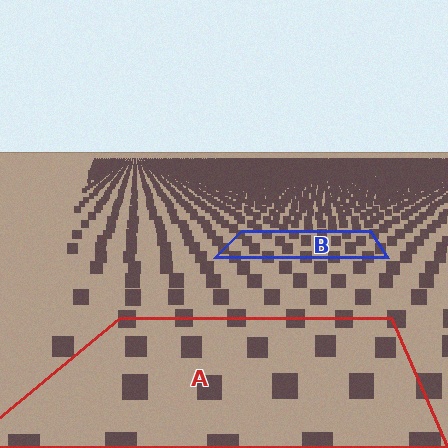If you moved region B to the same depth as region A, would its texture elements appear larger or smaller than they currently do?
They would appear larger. At a closer depth, the same texture elements are projected at a bigger on-screen size.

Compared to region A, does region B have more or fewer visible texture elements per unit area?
Region B has more texture elements per unit area — they are packed more densely because it is farther away.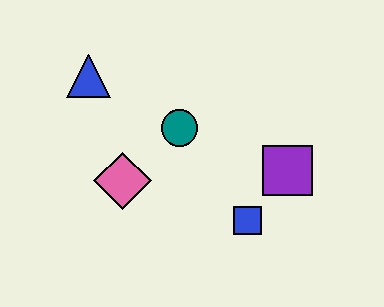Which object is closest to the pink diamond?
The teal circle is closest to the pink diamond.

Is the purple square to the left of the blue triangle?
No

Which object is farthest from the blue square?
The blue triangle is farthest from the blue square.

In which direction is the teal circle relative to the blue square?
The teal circle is above the blue square.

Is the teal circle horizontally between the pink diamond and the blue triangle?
No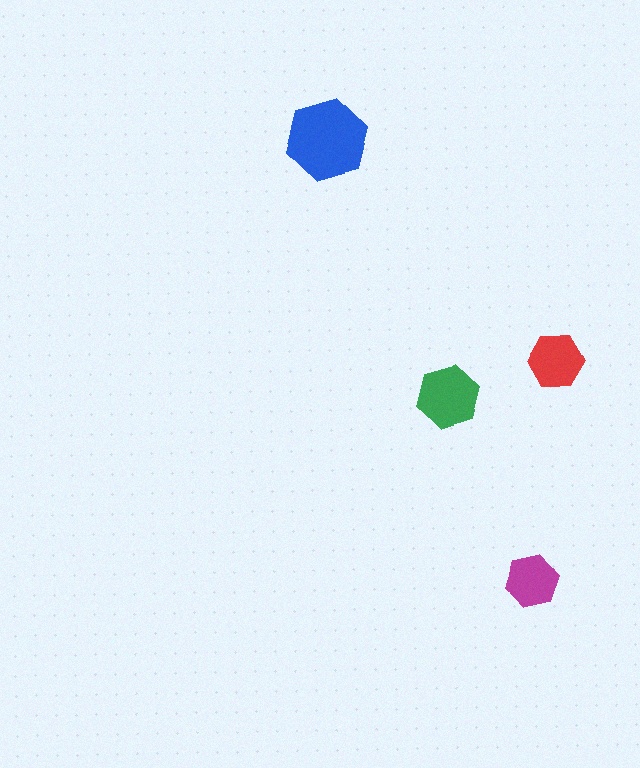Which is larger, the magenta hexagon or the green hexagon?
The green one.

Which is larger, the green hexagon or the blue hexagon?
The blue one.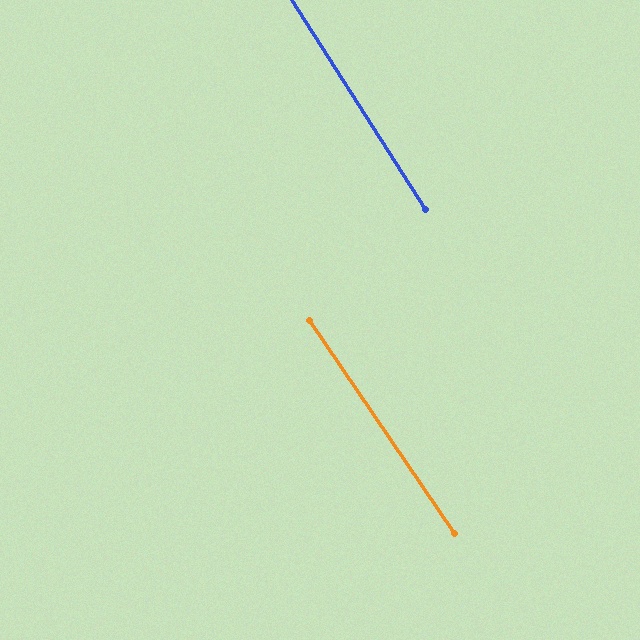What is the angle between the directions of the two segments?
Approximately 2 degrees.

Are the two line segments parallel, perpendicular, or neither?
Parallel — their directions differ by only 1.8°.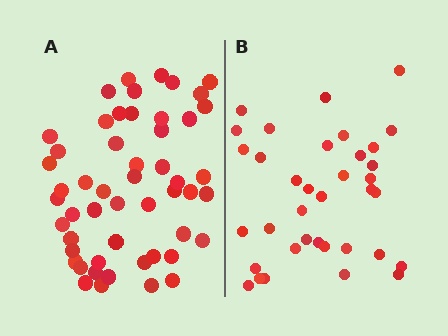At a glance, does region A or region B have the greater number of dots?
Region A (the left region) has more dots.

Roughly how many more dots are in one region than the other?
Region A has approximately 15 more dots than region B.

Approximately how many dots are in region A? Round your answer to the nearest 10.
About 50 dots. (The exact count is 52, which rounds to 50.)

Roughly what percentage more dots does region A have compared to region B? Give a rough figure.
About 45% more.